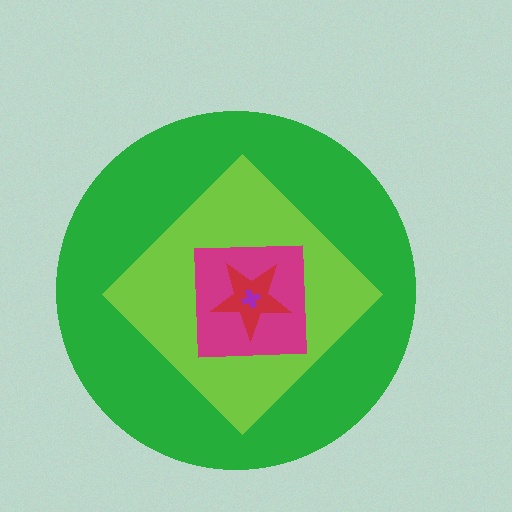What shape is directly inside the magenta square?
The red star.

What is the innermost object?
The purple cross.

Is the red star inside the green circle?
Yes.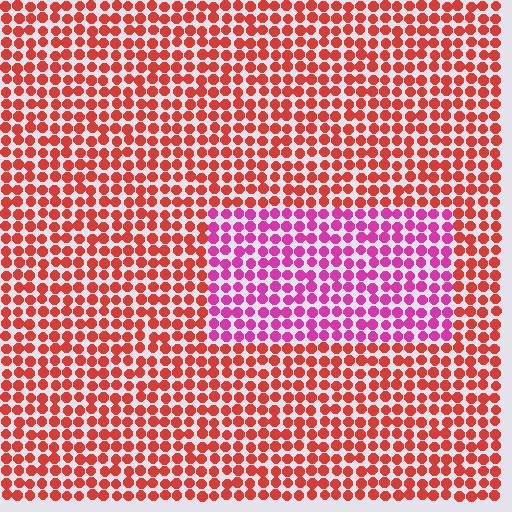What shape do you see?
I see a rectangle.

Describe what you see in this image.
The image is filled with small red elements in a uniform arrangement. A rectangle-shaped region is visible where the elements are tinted to a slightly different hue, forming a subtle color boundary.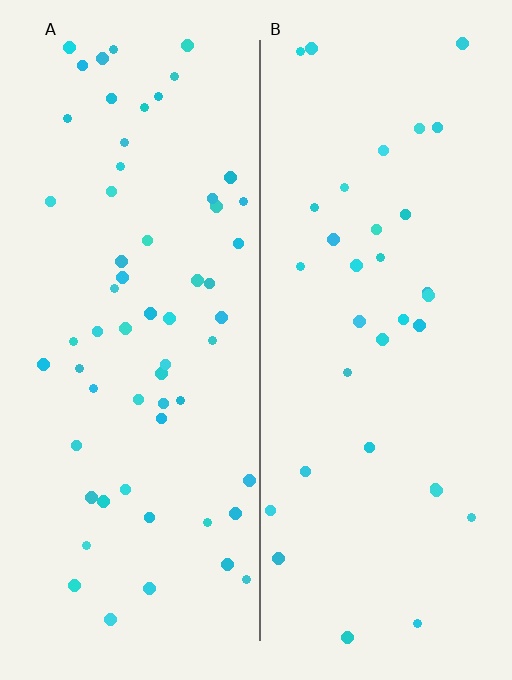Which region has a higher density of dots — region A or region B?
A (the left).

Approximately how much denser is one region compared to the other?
Approximately 1.8× — region A over region B.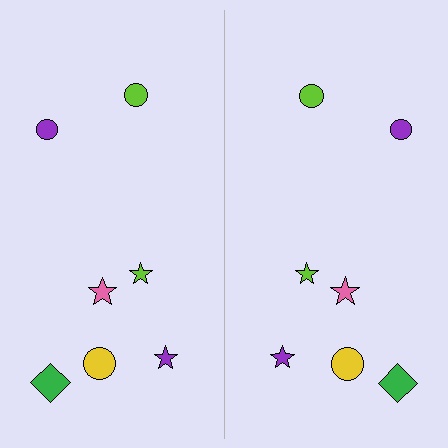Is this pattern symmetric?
Yes, this pattern has bilateral (reflection) symmetry.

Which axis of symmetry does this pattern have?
The pattern has a vertical axis of symmetry running through the center of the image.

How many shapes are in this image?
There are 14 shapes in this image.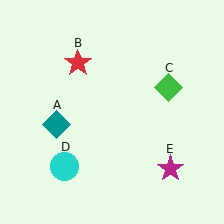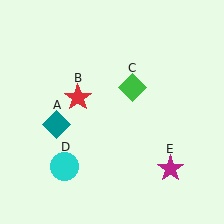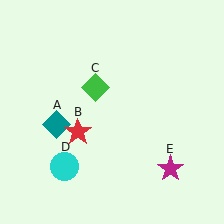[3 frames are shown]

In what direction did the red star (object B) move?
The red star (object B) moved down.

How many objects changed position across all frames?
2 objects changed position: red star (object B), green diamond (object C).